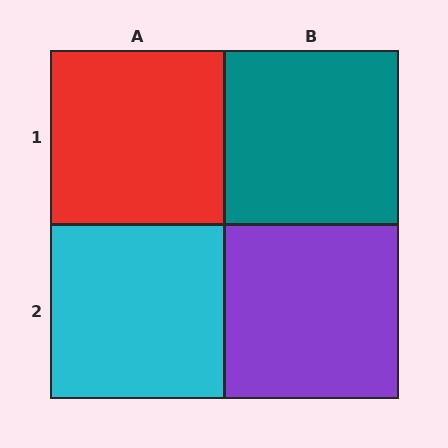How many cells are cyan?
1 cell is cyan.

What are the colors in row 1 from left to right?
Red, teal.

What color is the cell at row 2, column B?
Purple.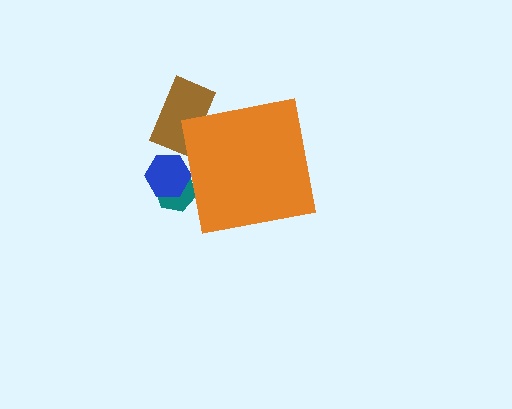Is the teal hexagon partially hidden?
Yes, the teal hexagon is partially hidden behind the orange square.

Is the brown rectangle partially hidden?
Yes, the brown rectangle is partially hidden behind the orange square.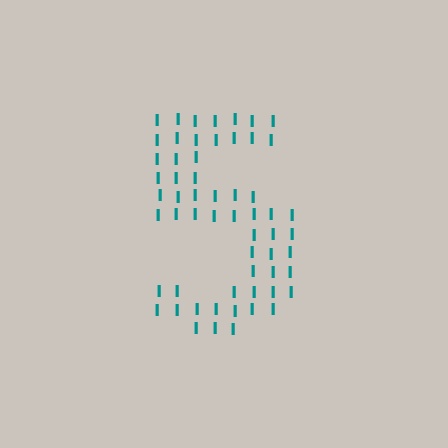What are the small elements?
The small elements are letter I's.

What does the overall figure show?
The overall figure shows the digit 5.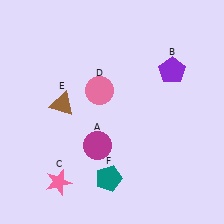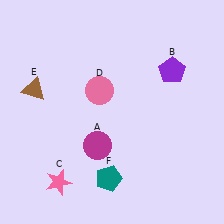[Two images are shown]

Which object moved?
The brown triangle (E) moved left.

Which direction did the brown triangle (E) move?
The brown triangle (E) moved left.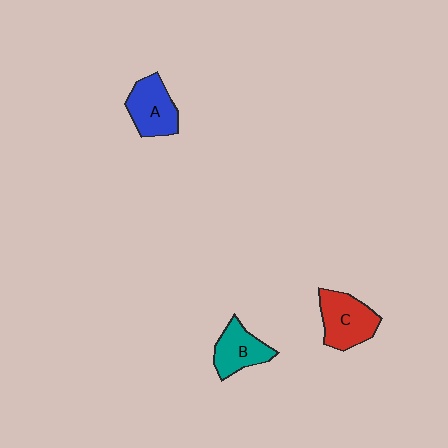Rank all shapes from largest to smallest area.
From largest to smallest: C (red), A (blue), B (teal).